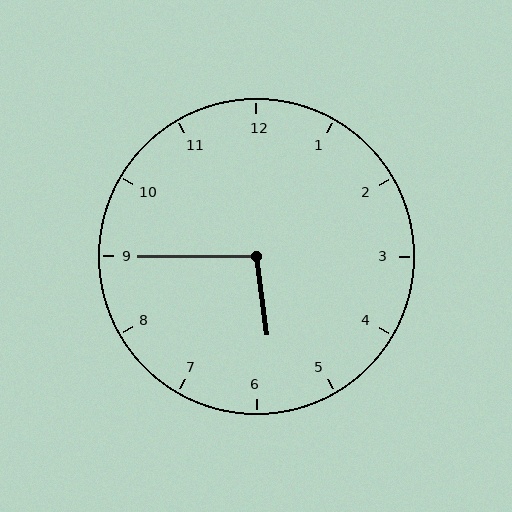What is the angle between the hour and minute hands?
Approximately 98 degrees.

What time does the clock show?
5:45.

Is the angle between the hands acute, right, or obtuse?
It is obtuse.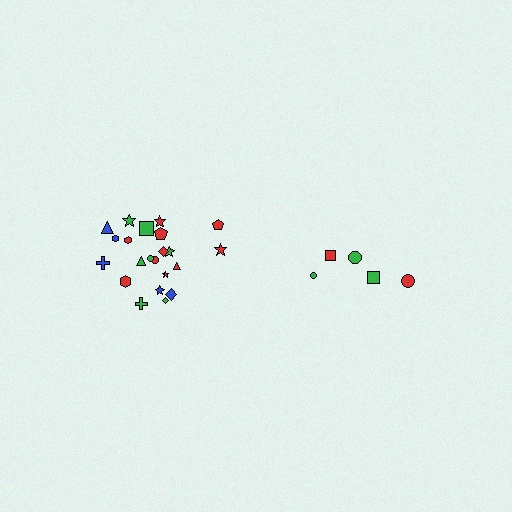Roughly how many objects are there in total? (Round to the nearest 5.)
Roughly 25 objects in total.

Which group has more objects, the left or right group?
The left group.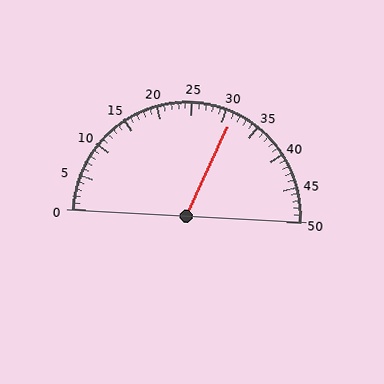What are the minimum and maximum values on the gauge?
The gauge ranges from 0 to 50.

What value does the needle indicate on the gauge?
The needle indicates approximately 31.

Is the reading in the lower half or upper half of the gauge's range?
The reading is in the upper half of the range (0 to 50).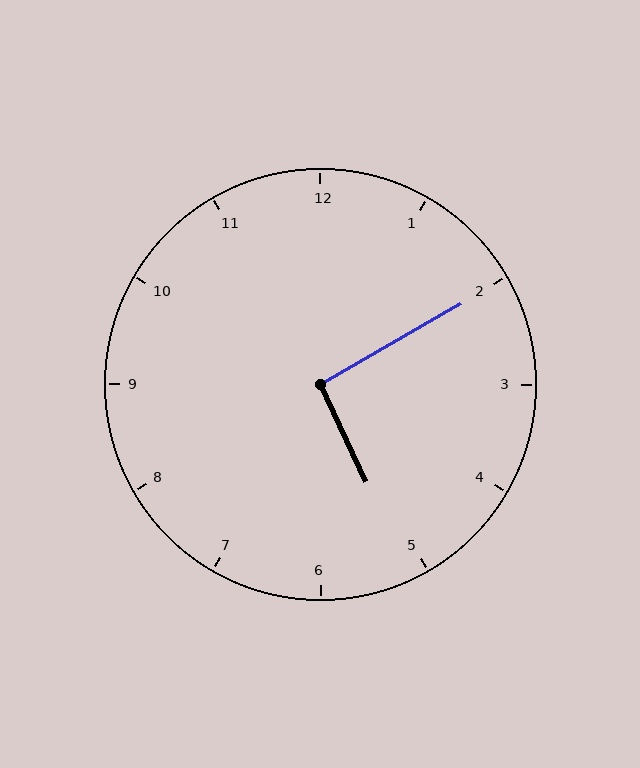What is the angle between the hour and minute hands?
Approximately 95 degrees.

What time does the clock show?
5:10.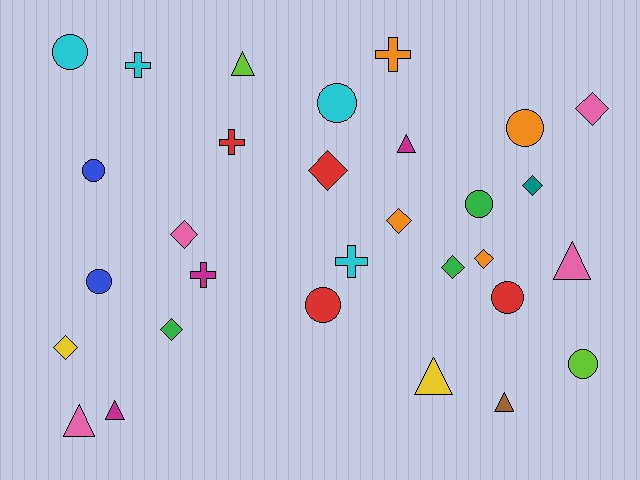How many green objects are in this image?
There are 3 green objects.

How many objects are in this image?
There are 30 objects.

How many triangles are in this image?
There are 7 triangles.